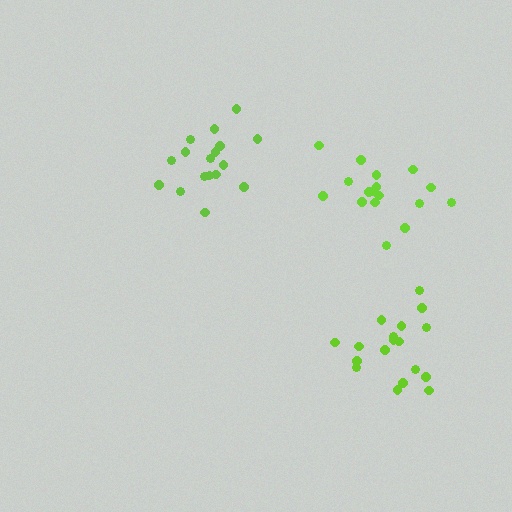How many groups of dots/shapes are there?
There are 3 groups.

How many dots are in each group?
Group 1: 18 dots, Group 2: 17 dots, Group 3: 17 dots (52 total).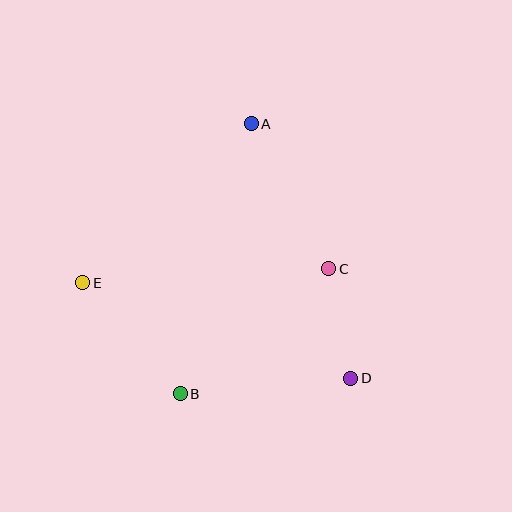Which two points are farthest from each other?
Points D and E are farthest from each other.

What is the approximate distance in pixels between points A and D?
The distance between A and D is approximately 273 pixels.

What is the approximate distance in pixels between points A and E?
The distance between A and E is approximately 232 pixels.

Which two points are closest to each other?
Points C and D are closest to each other.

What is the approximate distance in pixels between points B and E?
The distance between B and E is approximately 148 pixels.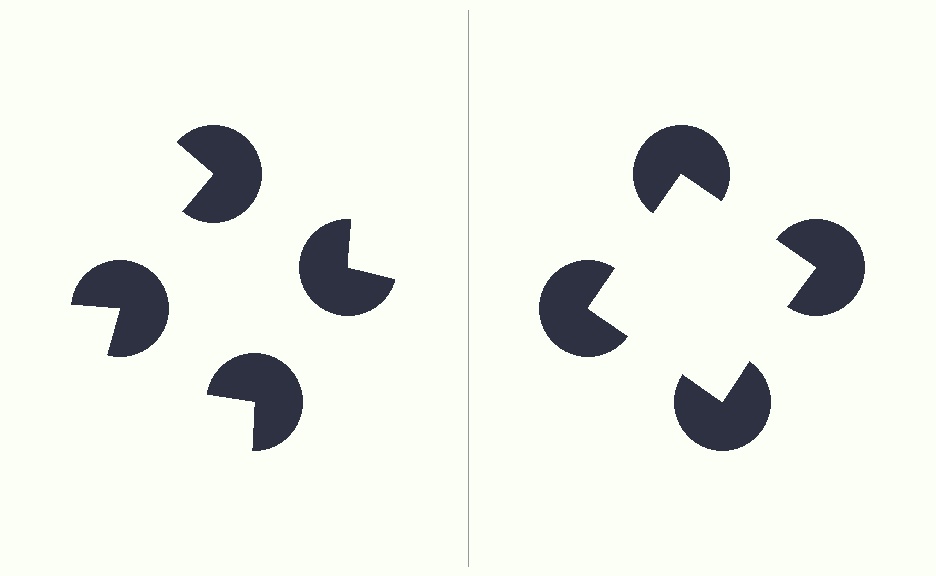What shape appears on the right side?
An illusory square.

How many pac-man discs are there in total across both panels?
8 — 4 on each side.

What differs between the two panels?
The pac-man discs are positioned identically on both sides; only the wedge orientations differ. On the right they align to a square; on the left they are misaligned.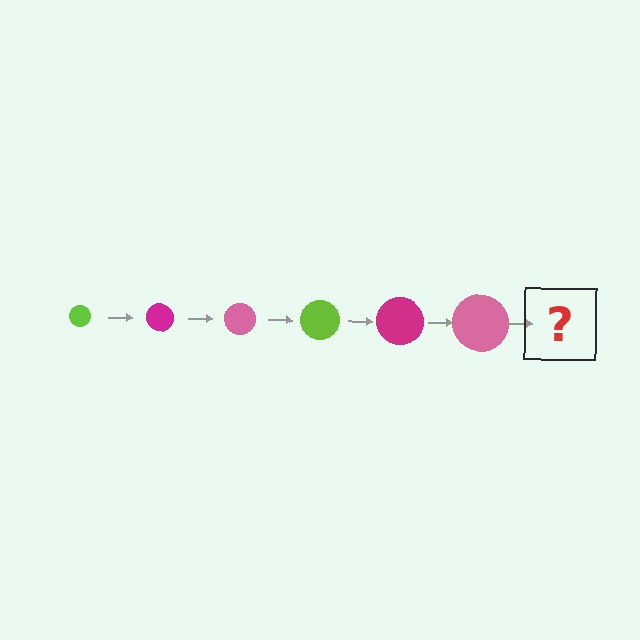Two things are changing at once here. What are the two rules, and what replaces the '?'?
The two rules are that the circle grows larger each step and the color cycles through lime, magenta, and pink. The '?' should be a lime circle, larger than the previous one.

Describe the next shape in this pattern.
It should be a lime circle, larger than the previous one.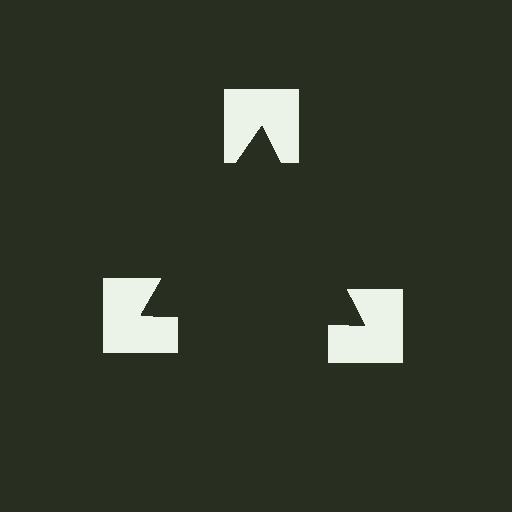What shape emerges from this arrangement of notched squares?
An illusory triangle — its edges are inferred from the aligned wedge cuts in the notched squares, not physically drawn.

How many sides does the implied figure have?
3 sides.